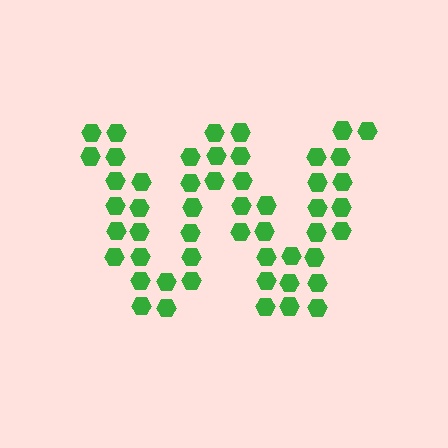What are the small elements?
The small elements are hexagons.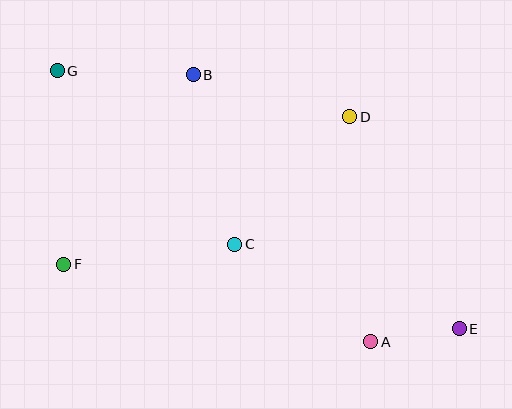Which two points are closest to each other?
Points A and E are closest to each other.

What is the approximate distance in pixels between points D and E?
The distance between D and E is approximately 239 pixels.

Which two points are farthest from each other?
Points E and G are farthest from each other.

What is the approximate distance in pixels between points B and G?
The distance between B and G is approximately 136 pixels.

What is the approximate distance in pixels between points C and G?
The distance between C and G is approximately 248 pixels.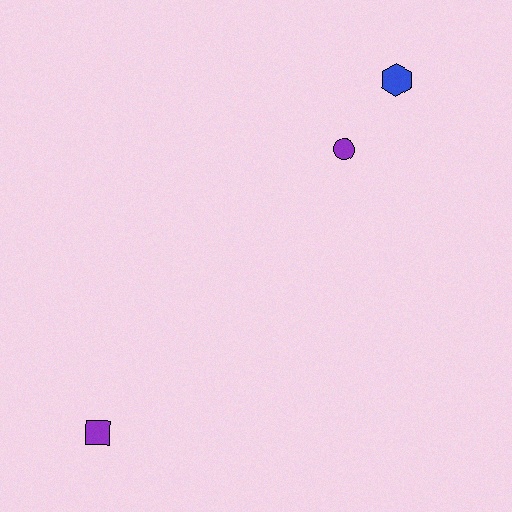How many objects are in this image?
There are 3 objects.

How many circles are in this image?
There is 1 circle.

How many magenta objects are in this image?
There are no magenta objects.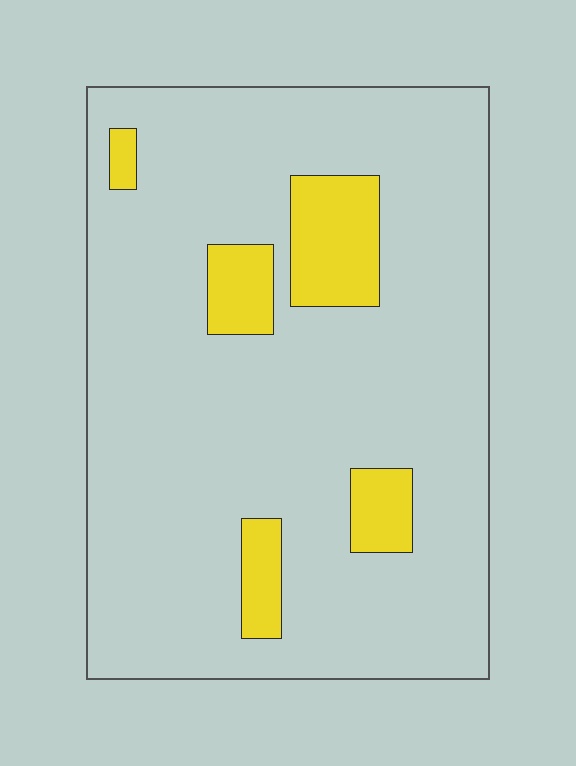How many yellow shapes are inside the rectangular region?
5.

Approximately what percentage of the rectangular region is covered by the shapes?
Approximately 15%.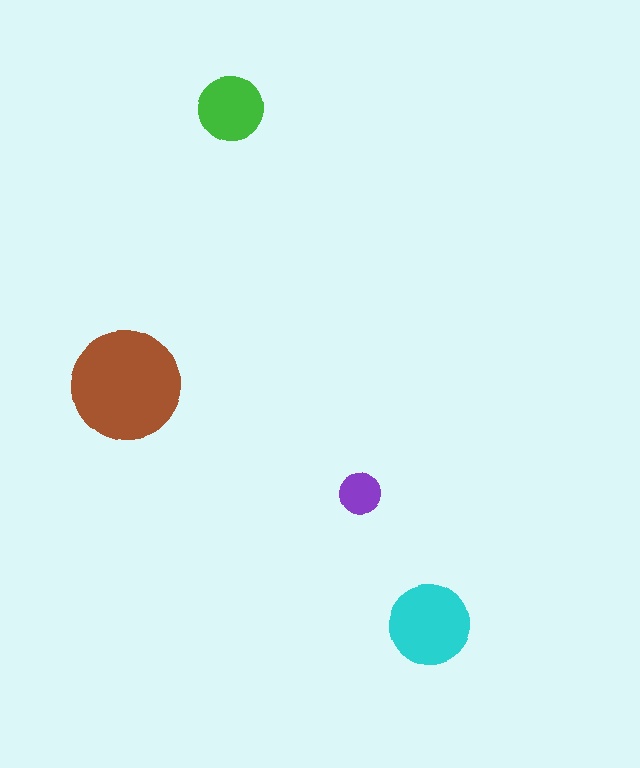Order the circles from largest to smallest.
the brown one, the cyan one, the green one, the purple one.